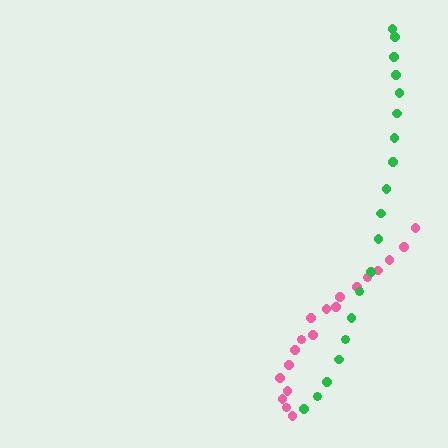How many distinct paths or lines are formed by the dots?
There are 2 distinct paths.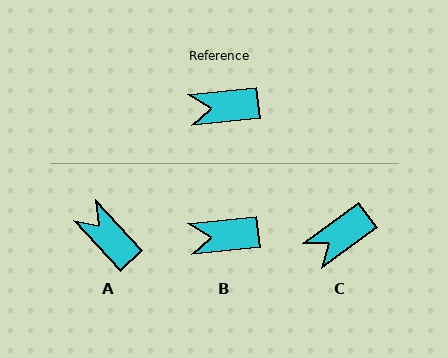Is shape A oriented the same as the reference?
No, it is off by about 53 degrees.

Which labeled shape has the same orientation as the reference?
B.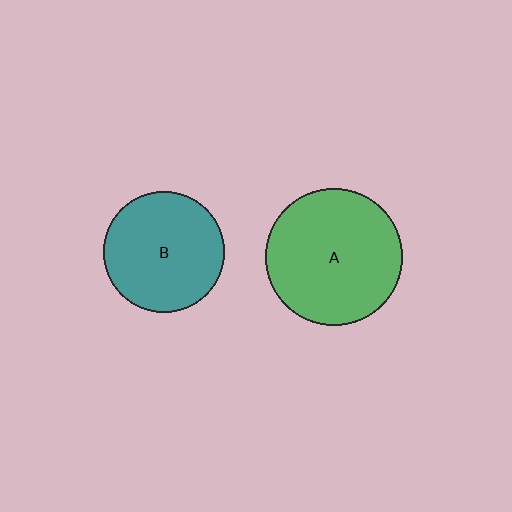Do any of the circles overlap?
No, none of the circles overlap.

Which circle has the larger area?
Circle A (green).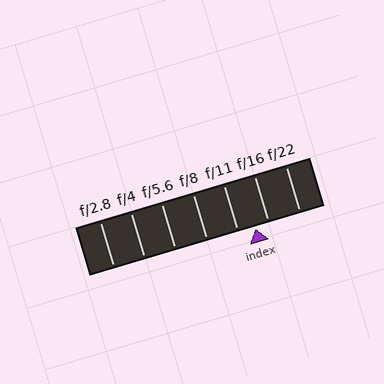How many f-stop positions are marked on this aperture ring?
There are 7 f-stop positions marked.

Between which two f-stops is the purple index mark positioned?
The index mark is between f/11 and f/16.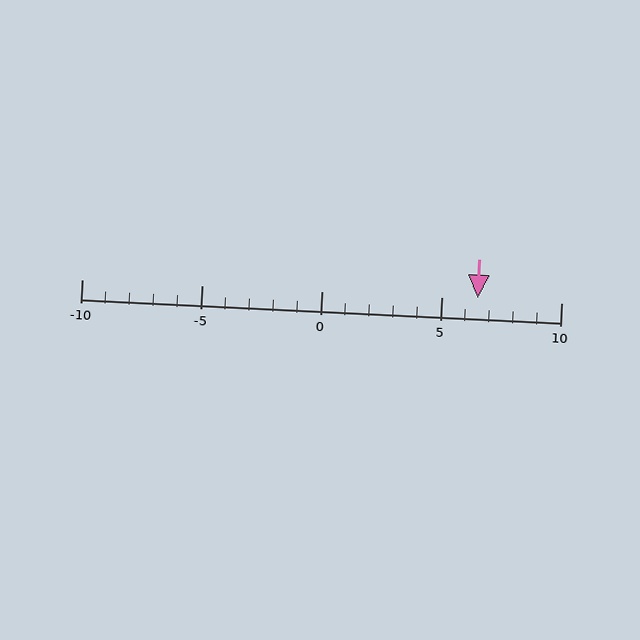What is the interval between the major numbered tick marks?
The major tick marks are spaced 5 units apart.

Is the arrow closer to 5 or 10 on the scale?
The arrow is closer to 5.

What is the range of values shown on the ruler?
The ruler shows values from -10 to 10.